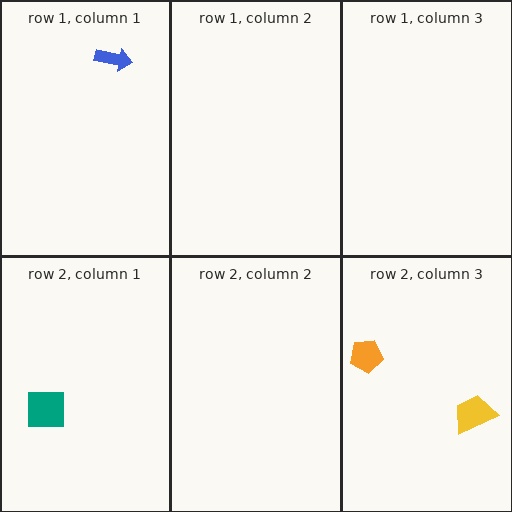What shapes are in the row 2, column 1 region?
The teal square.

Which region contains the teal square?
The row 2, column 1 region.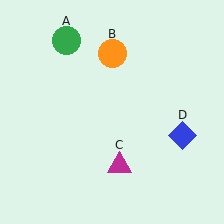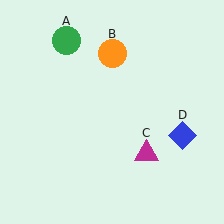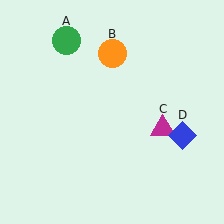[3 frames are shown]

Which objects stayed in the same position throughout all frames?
Green circle (object A) and orange circle (object B) and blue diamond (object D) remained stationary.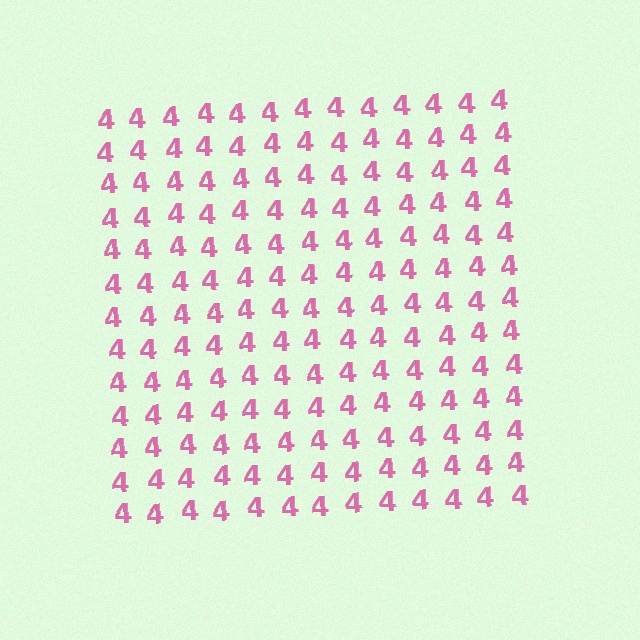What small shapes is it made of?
It is made of small digit 4's.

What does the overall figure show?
The overall figure shows a square.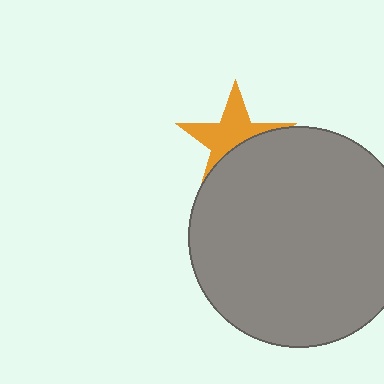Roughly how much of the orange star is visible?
About half of it is visible (roughly 55%).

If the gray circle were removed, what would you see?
You would see the complete orange star.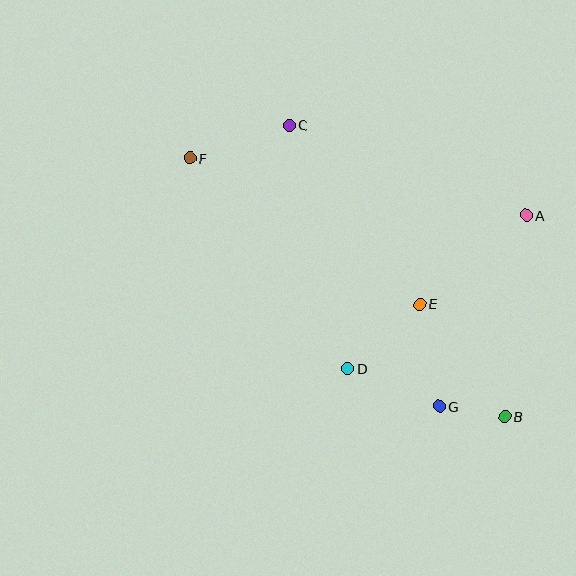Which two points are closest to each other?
Points B and G are closest to each other.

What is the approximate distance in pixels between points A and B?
The distance between A and B is approximately 202 pixels.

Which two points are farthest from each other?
Points B and F are farthest from each other.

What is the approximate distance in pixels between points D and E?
The distance between D and E is approximately 96 pixels.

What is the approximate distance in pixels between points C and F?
The distance between C and F is approximately 104 pixels.